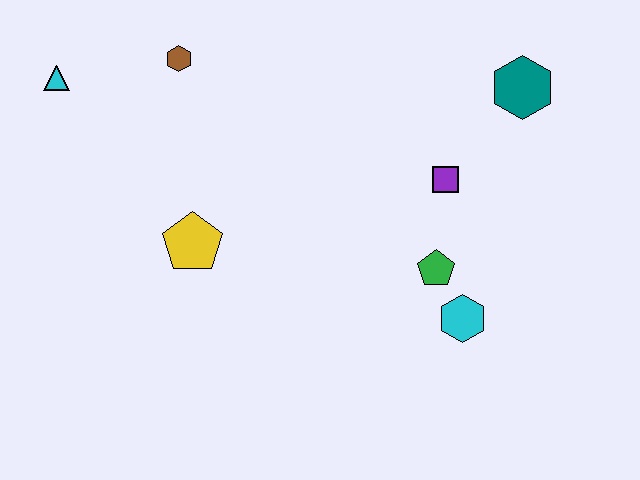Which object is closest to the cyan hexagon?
The green pentagon is closest to the cyan hexagon.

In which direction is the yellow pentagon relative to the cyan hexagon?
The yellow pentagon is to the left of the cyan hexagon.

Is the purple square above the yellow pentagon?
Yes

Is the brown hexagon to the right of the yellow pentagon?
No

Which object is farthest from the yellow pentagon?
The teal hexagon is farthest from the yellow pentagon.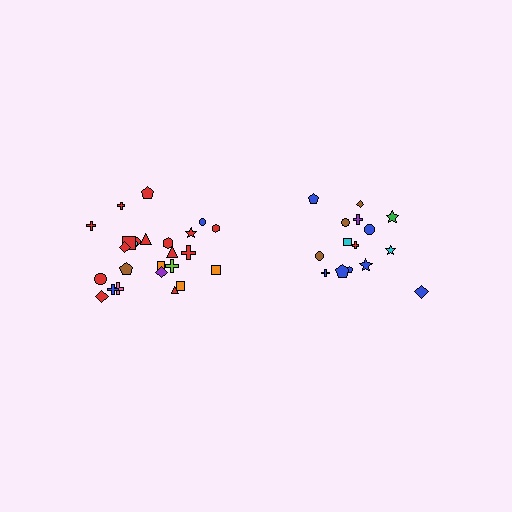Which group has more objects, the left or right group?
The left group.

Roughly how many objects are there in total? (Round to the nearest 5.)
Roughly 40 objects in total.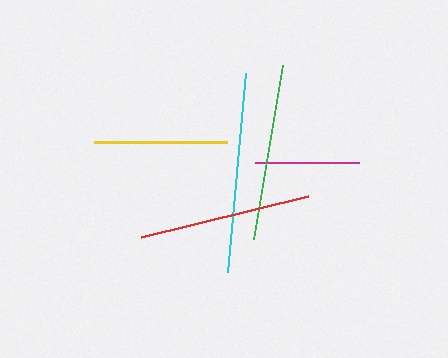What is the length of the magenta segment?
The magenta segment is approximately 104 pixels long.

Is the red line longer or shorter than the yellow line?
The red line is longer than the yellow line.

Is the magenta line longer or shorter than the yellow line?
The yellow line is longer than the magenta line.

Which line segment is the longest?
The cyan line is the longest at approximately 200 pixels.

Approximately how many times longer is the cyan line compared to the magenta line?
The cyan line is approximately 1.9 times the length of the magenta line.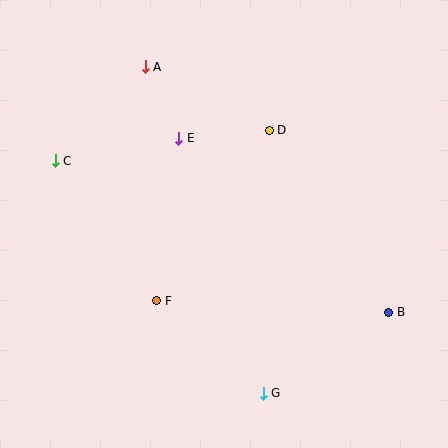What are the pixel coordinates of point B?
Point B is at (389, 312).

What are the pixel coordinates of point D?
Point D is at (269, 130).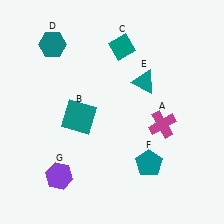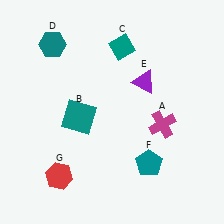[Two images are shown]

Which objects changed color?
E changed from teal to purple. G changed from purple to red.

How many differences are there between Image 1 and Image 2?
There are 2 differences between the two images.